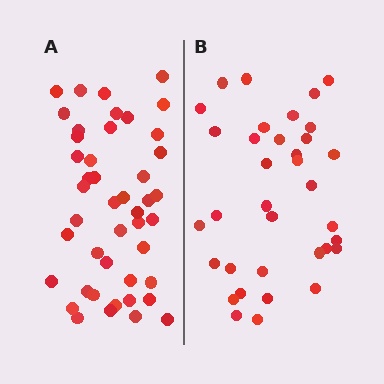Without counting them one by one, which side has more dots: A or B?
Region A (the left region) has more dots.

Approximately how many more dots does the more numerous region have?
Region A has roughly 10 or so more dots than region B.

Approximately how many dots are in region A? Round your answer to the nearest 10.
About 40 dots. (The exact count is 45, which rounds to 40.)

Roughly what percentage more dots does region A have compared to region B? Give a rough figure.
About 30% more.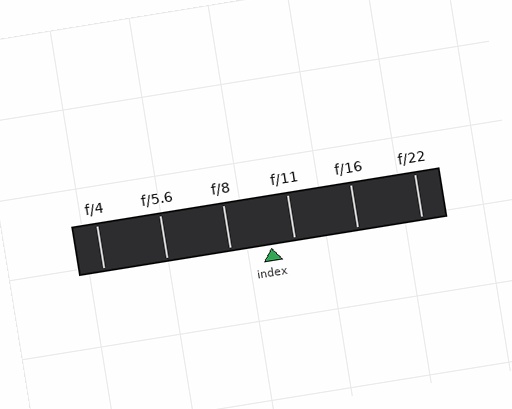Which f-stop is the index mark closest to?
The index mark is closest to f/11.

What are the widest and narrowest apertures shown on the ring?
The widest aperture shown is f/4 and the narrowest is f/22.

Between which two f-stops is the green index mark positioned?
The index mark is between f/8 and f/11.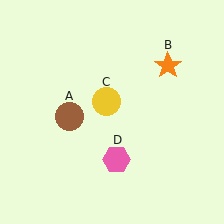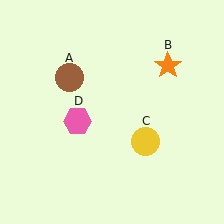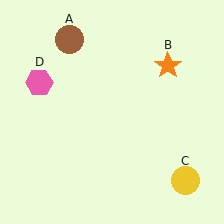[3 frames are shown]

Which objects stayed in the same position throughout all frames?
Orange star (object B) remained stationary.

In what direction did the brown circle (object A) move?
The brown circle (object A) moved up.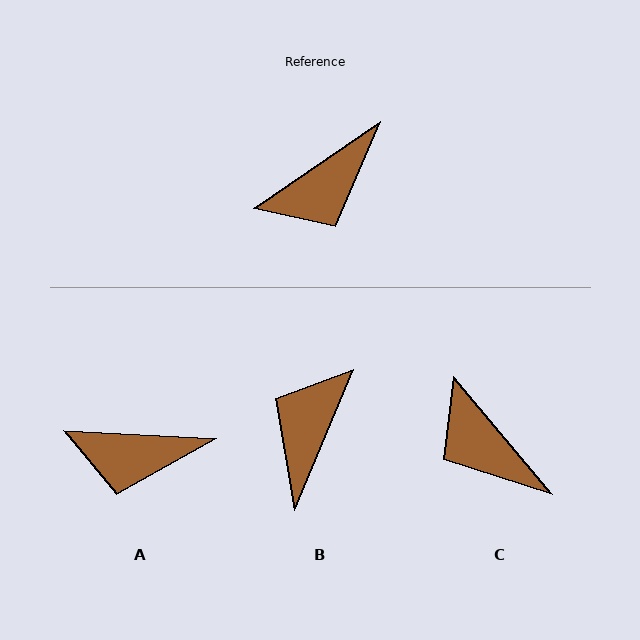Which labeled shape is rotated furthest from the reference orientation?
B, about 147 degrees away.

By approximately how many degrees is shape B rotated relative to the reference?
Approximately 147 degrees clockwise.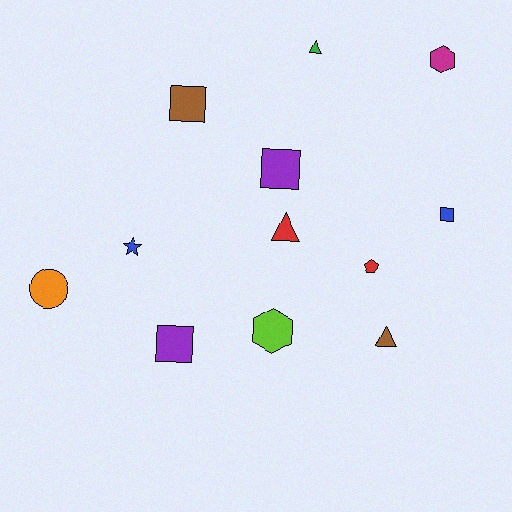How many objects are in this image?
There are 12 objects.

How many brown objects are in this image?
There are 2 brown objects.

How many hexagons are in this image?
There are 2 hexagons.